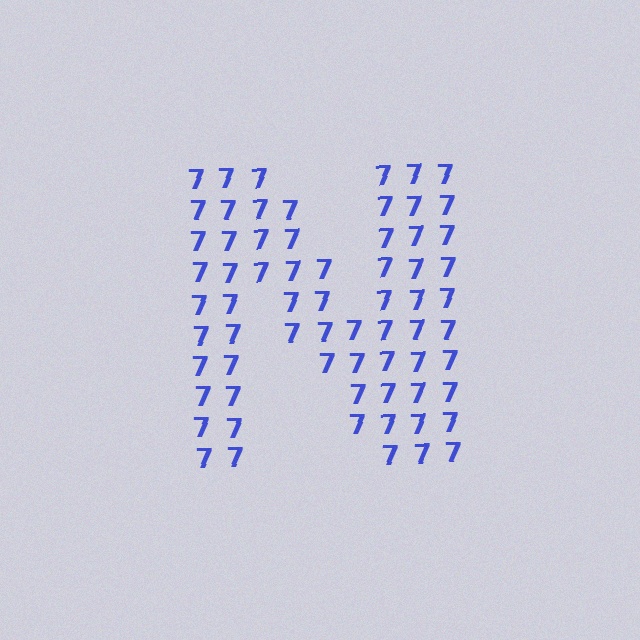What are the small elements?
The small elements are digit 7's.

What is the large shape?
The large shape is the letter N.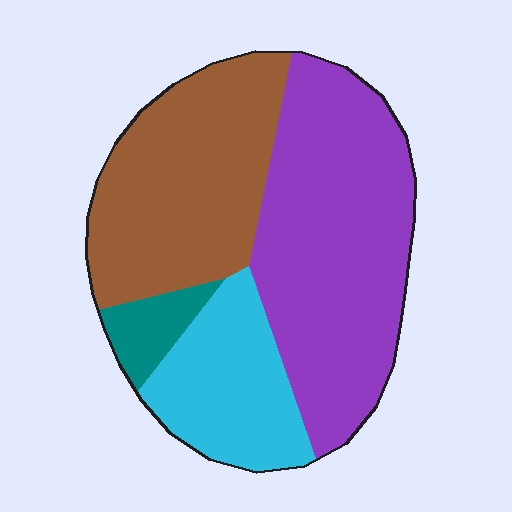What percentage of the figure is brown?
Brown covers around 30% of the figure.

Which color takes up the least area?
Teal, at roughly 5%.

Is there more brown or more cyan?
Brown.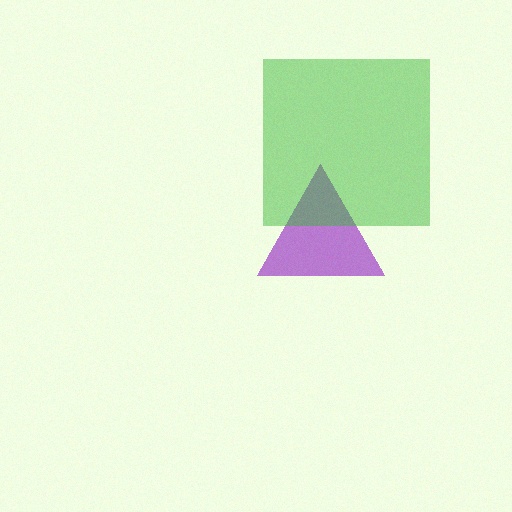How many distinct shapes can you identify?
There are 2 distinct shapes: a purple triangle, a green square.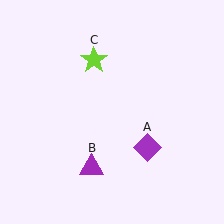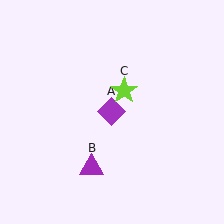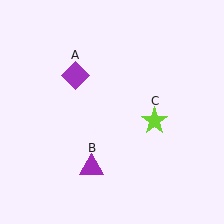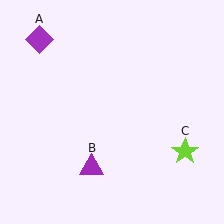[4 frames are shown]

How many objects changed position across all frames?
2 objects changed position: purple diamond (object A), lime star (object C).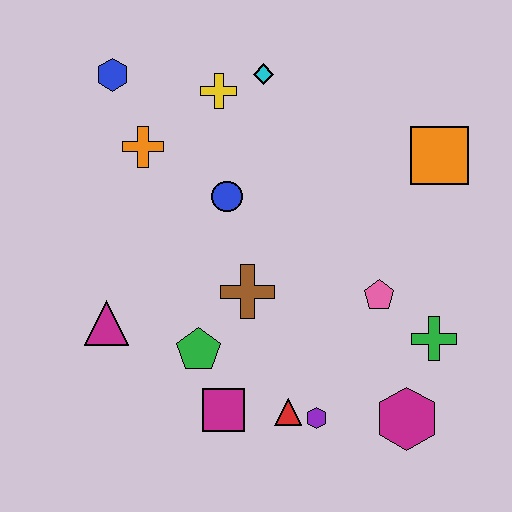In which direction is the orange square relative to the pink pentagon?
The orange square is above the pink pentagon.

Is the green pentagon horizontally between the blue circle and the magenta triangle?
Yes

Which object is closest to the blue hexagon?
The orange cross is closest to the blue hexagon.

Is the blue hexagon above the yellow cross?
Yes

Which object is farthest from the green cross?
The blue hexagon is farthest from the green cross.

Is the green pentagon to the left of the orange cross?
No